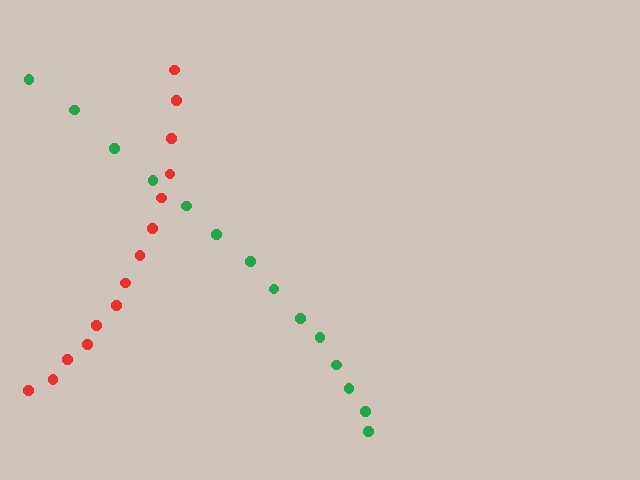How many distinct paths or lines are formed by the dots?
There are 2 distinct paths.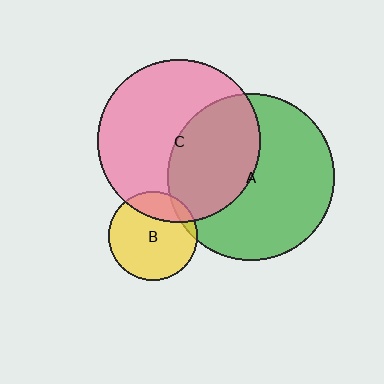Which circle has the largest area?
Circle A (green).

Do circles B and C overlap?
Yes.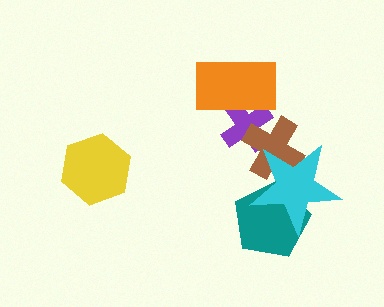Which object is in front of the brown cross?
The cyan star is in front of the brown cross.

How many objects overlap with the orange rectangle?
1 object overlaps with the orange rectangle.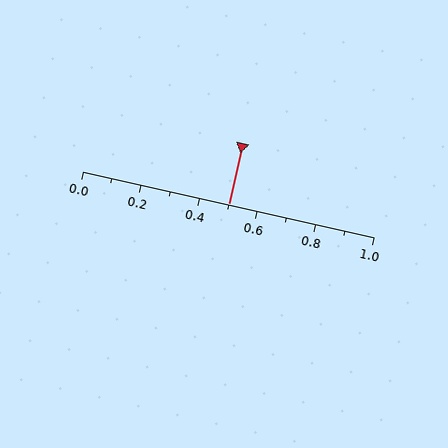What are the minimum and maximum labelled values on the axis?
The axis runs from 0.0 to 1.0.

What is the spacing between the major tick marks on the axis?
The major ticks are spaced 0.2 apart.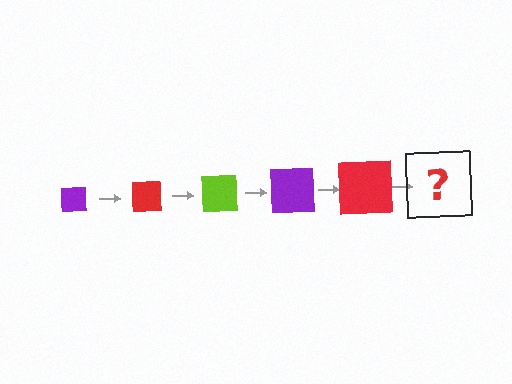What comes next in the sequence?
The next element should be a lime square, larger than the previous one.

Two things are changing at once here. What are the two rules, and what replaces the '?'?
The two rules are that the square grows larger each step and the color cycles through purple, red, and lime. The '?' should be a lime square, larger than the previous one.